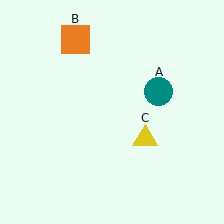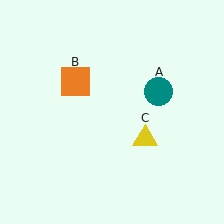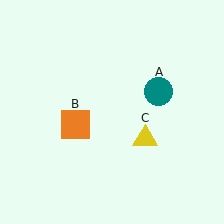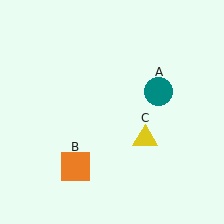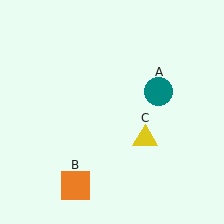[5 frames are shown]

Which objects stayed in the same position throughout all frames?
Teal circle (object A) and yellow triangle (object C) remained stationary.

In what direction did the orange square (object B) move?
The orange square (object B) moved down.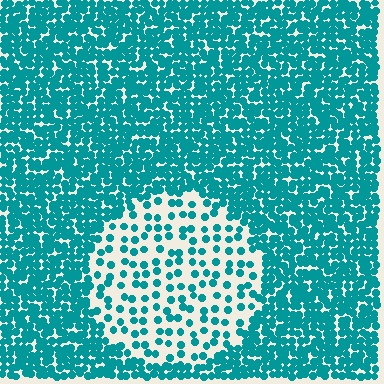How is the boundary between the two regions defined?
The boundary is defined by a change in element density (approximately 2.9x ratio). All elements are the same color, size, and shape.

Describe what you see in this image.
The image contains small teal elements arranged at two different densities. A circle-shaped region is visible where the elements are less densely packed than the surrounding area.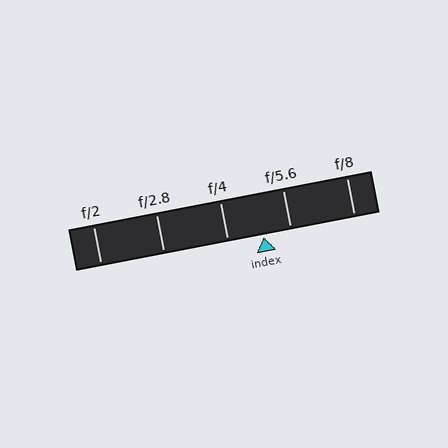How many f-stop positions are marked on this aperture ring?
There are 5 f-stop positions marked.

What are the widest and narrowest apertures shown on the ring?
The widest aperture shown is f/2 and the narrowest is f/8.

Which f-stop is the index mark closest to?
The index mark is closest to f/5.6.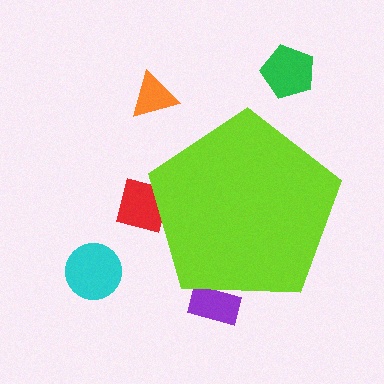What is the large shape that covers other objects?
A lime pentagon.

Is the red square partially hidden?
Yes, the red square is partially hidden behind the lime pentagon.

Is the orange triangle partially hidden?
No, the orange triangle is fully visible.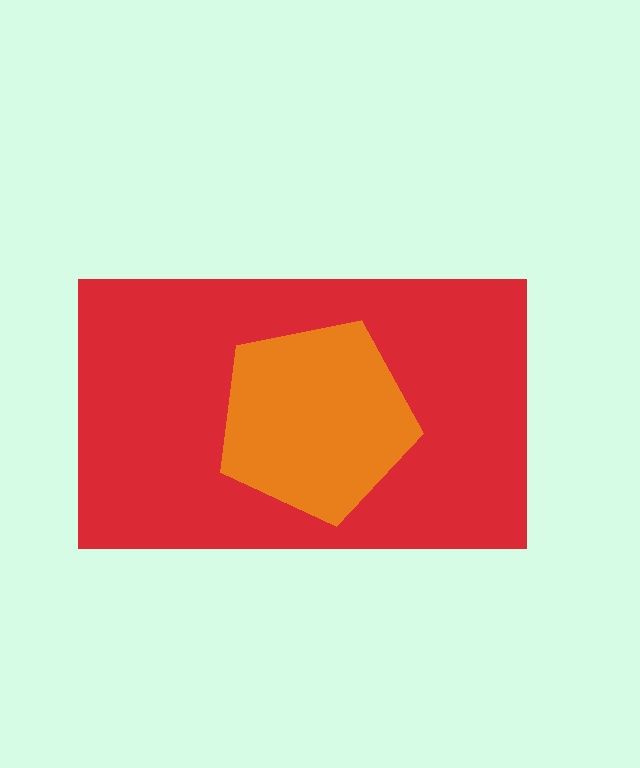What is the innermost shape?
The orange pentagon.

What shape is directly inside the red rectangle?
The orange pentagon.